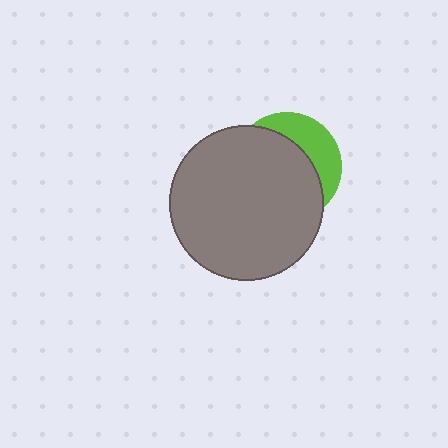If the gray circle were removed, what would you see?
You would see the complete lime circle.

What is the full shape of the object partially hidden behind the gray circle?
The partially hidden object is a lime circle.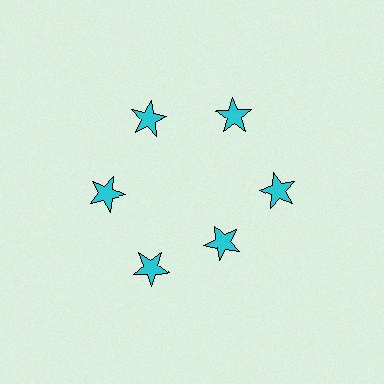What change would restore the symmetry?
The symmetry would be restored by moving it outward, back onto the ring so that all 6 stars sit at equal angles and equal distance from the center.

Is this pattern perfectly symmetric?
No. The 6 cyan stars are arranged in a ring, but one element near the 5 o'clock position is pulled inward toward the center, breaking the 6-fold rotational symmetry.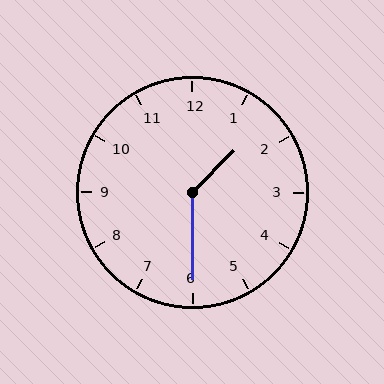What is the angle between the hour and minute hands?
Approximately 135 degrees.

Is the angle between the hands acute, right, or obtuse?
It is obtuse.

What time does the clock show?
1:30.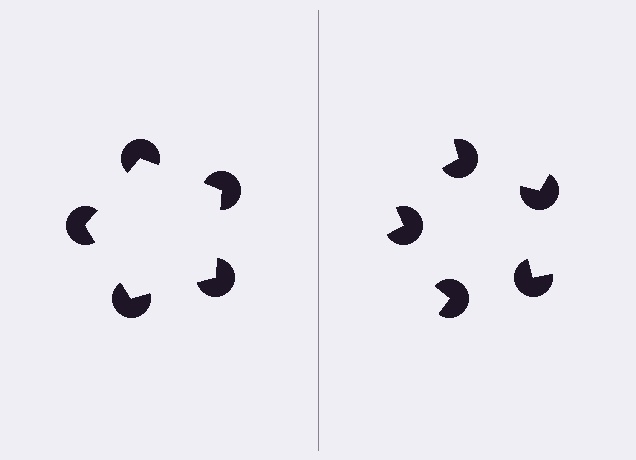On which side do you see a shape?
An illusory pentagon appears on the left side. On the right side the wedge cuts are rotated, so no coherent shape forms.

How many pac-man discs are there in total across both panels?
10 — 5 on each side.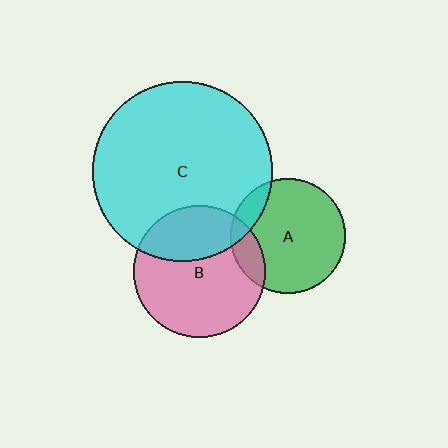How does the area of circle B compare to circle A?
Approximately 1.3 times.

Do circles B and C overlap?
Yes.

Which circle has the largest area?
Circle C (cyan).